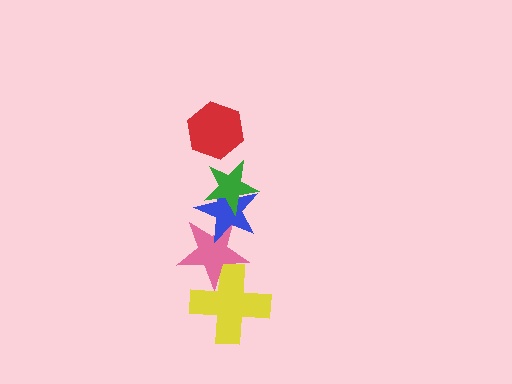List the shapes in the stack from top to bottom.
From top to bottom: the red hexagon, the green star, the blue star, the pink star, the yellow cross.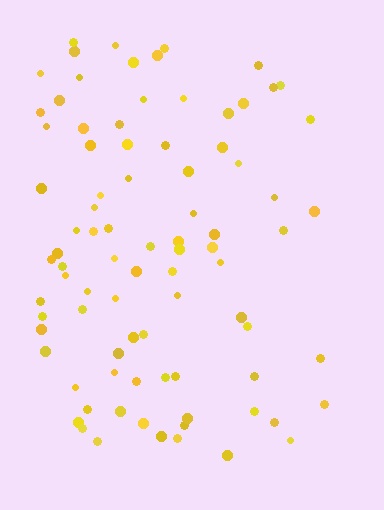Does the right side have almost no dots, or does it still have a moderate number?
Still a moderate number, just noticeably fewer than the left.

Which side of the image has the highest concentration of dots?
The left.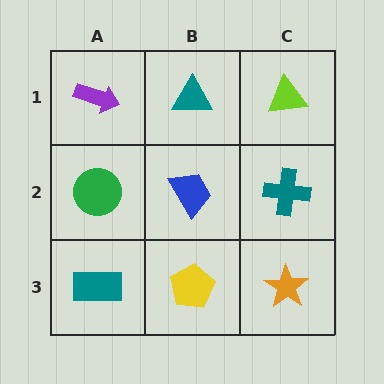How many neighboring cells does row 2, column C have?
3.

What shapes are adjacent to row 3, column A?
A green circle (row 2, column A), a yellow pentagon (row 3, column B).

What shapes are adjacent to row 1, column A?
A green circle (row 2, column A), a teal triangle (row 1, column B).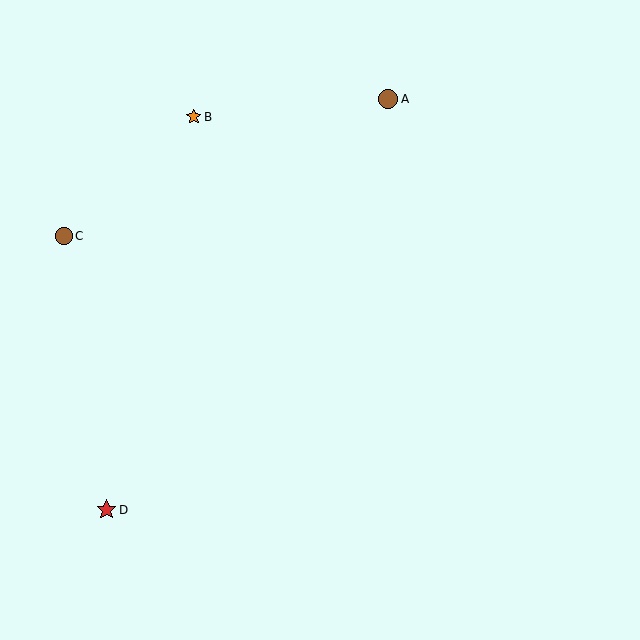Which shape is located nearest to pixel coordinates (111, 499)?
The red star (labeled D) at (106, 510) is nearest to that location.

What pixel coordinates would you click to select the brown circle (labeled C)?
Click at (64, 236) to select the brown circle C.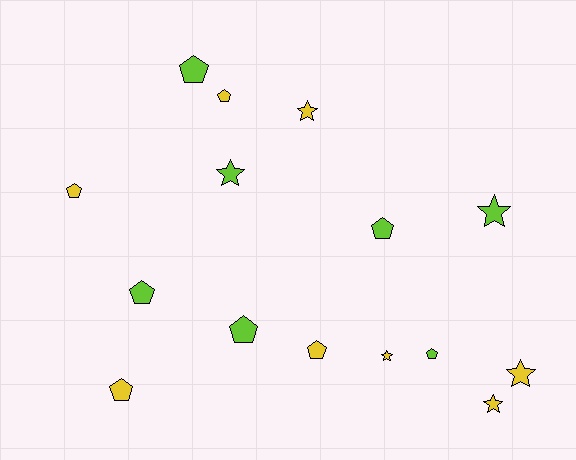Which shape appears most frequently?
Pentagon, with 9 objects.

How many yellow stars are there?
There are 4 yellow stars.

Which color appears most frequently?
Yellow, with 8 objects.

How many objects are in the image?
There are 15 objects.